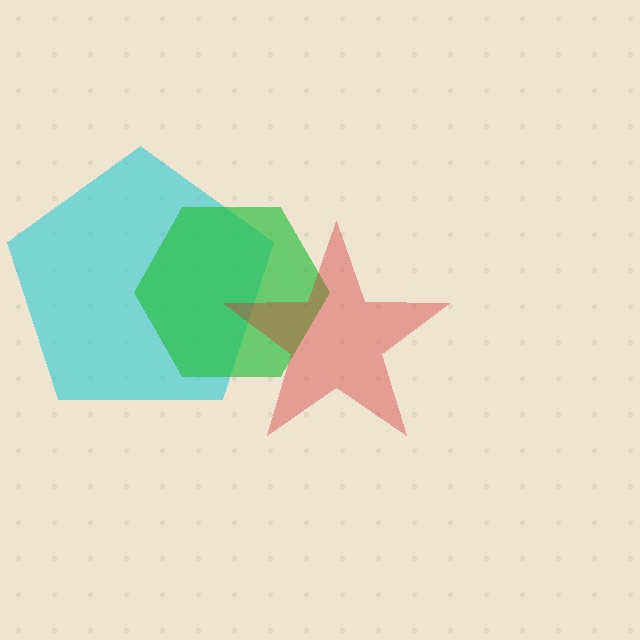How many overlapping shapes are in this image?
There are 3 overlapping shapes in the image.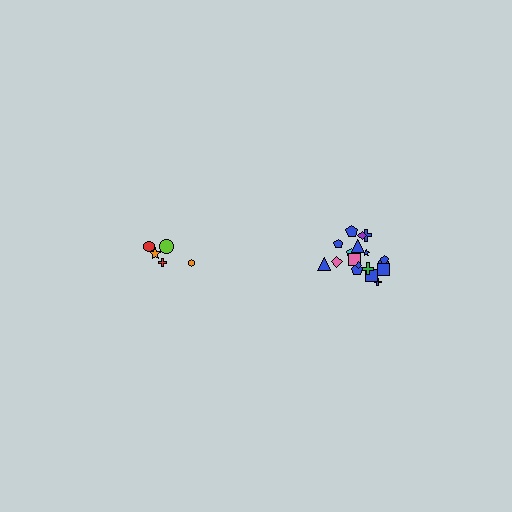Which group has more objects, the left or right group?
The right group.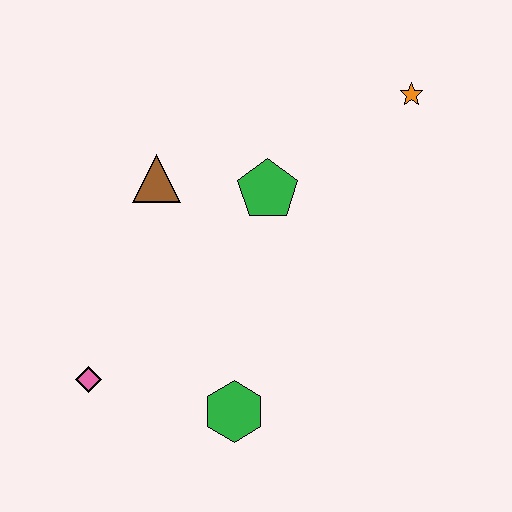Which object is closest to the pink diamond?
The green hexagon is closest to the pink diamond.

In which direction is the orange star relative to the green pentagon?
The orange star is to the right of the green pentagon.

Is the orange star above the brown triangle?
Yes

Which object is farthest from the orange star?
The pink diamond is farthest from the orange star.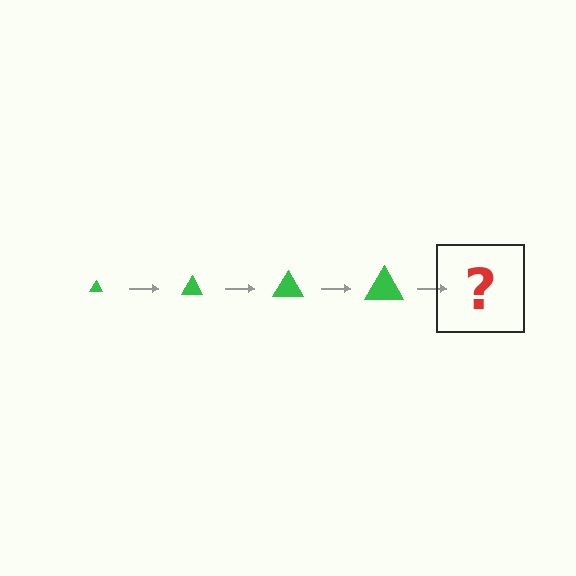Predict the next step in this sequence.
The next step is a green triangle, larger than the previous one.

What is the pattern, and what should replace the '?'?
The pattern is that the triangle gets progressively larger each step. The '?' should be a green triangle, larger than the previous one.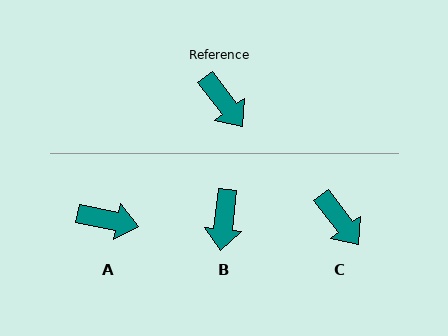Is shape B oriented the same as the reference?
No, it is off by about 43 degrees.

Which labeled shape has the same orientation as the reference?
C.